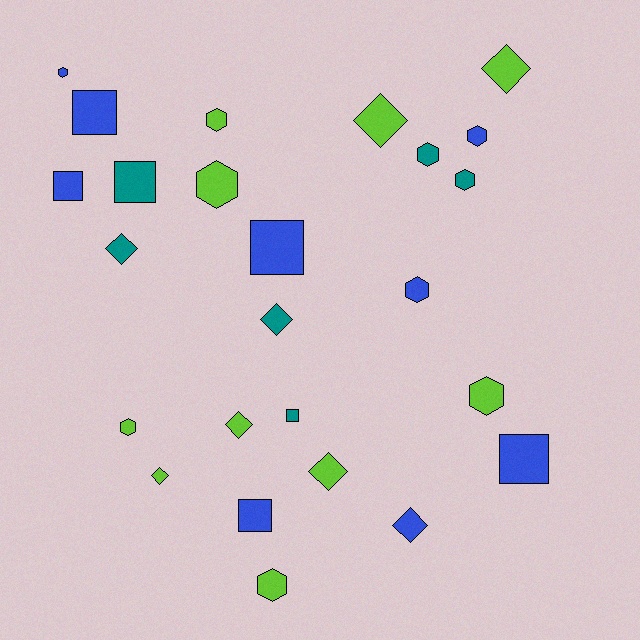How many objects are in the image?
There are 25 objects.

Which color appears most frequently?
Lime, with 10 objects.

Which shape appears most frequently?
Hexagon, with 10 objects.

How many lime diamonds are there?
There are 5 lime diamonds.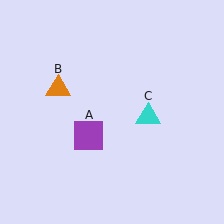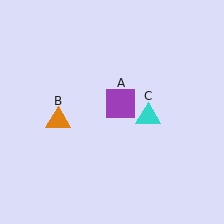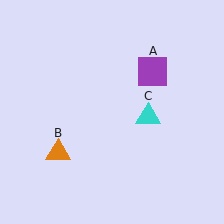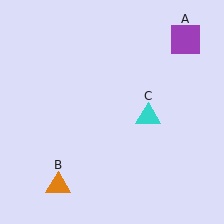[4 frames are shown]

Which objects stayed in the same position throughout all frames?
Cyan triangle (object C) remained stationary.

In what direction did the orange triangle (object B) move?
The orange triangle (object B) moved down.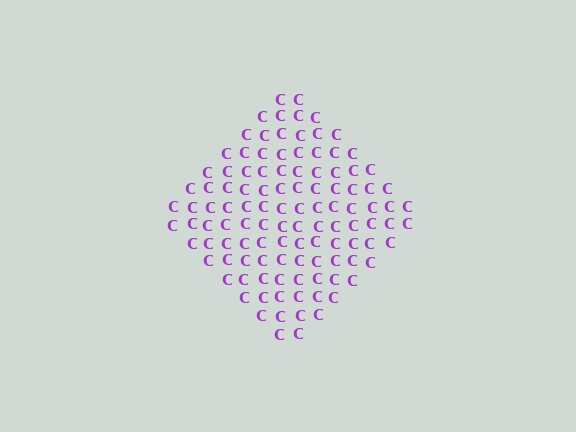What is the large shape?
The large shape is a diamond.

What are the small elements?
The small elements are letter C's.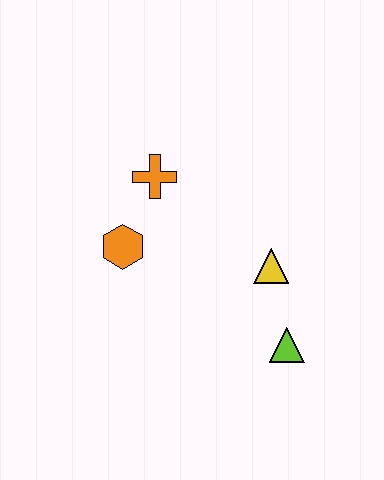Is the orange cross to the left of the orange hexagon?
No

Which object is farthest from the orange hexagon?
The lime triangle is farthest from the orange hexagon.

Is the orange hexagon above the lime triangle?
Yes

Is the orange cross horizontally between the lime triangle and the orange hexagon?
Yes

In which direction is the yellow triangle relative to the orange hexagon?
The yellow triangle is to the right of the orange hexagon.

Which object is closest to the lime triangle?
The yellow triangle is closest to the lime triangle.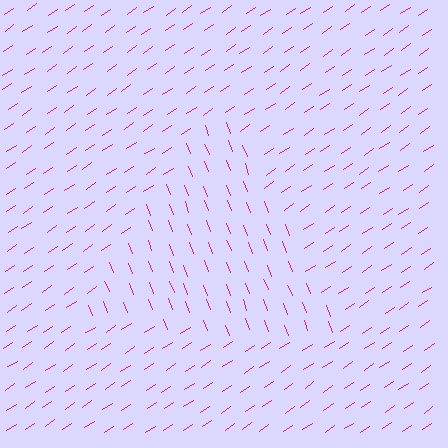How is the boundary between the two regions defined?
The boundary is defined purely by a change in line orientation (approximately 77 degrees difference). All lines are the same color and thickness.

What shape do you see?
I see a triangle.